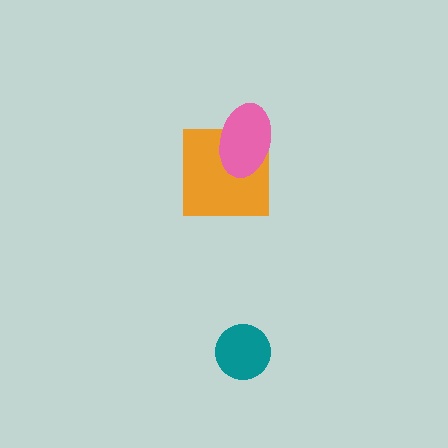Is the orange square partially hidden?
Yes, it is partially covered by another shape.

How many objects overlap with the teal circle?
0 objects overlap with the teal circle.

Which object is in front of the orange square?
The pink ellipse is in front of the orange square.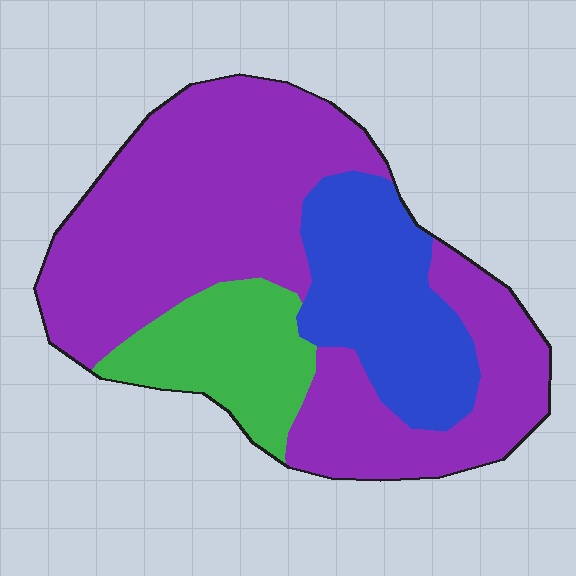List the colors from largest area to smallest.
From largest to smallest: purple, blue, green.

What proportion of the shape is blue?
Blue takes up about one fifth (1/5) of the shape.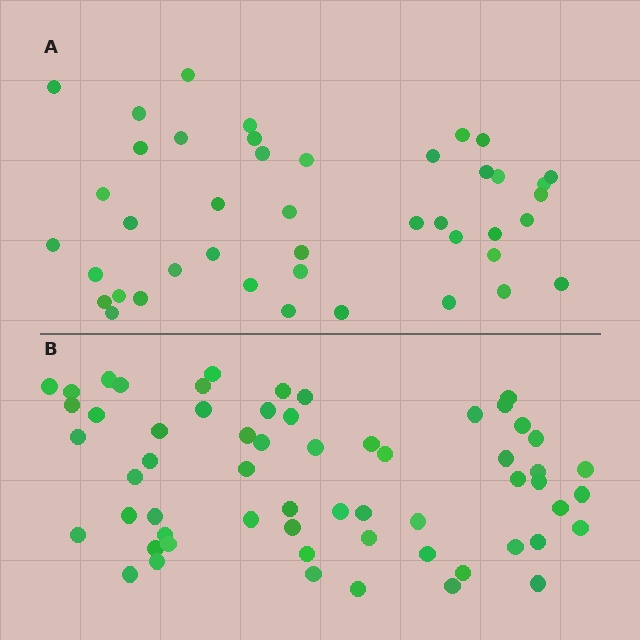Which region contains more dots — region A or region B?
Region B (the bottom region) has more dots.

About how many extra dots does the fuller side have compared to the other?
Region B has approximately 15 more dots than region A.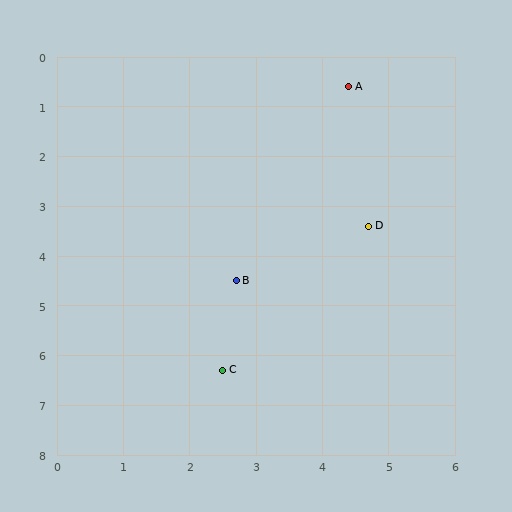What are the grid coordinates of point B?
Point B is at approximately (2.7, 4.5).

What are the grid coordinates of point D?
Point D is at approximately (4.7, 3.4).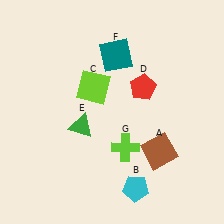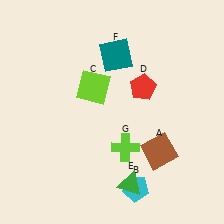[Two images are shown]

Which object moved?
The green triangle (E) moved down.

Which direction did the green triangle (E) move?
The green triangle (E) moved down.